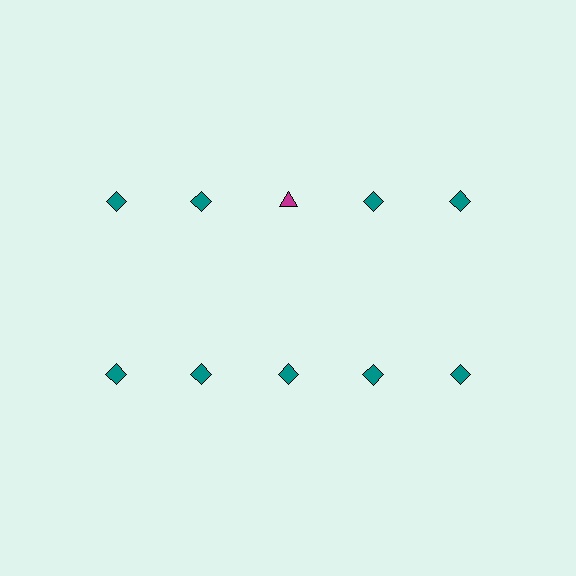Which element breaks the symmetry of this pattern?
The magenta triangle in the top row, center column breaks the symmetry. All other shapes are teal diamonds.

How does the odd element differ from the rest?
It differs in both color (magenta instead of teal) and shape (triangle instead of diamond).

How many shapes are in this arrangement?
There are 10 shapes arranged in a grid pattern.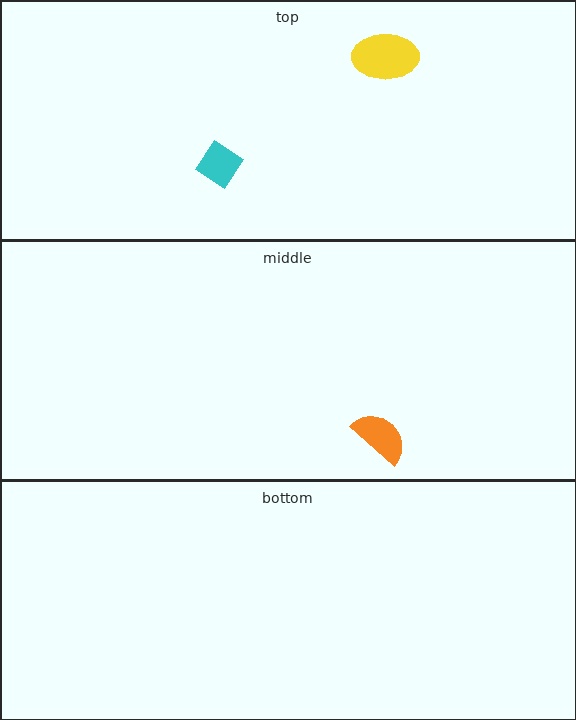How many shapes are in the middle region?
1.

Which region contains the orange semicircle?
The middle region.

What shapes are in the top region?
The yellow ellipse, the cyan diamond.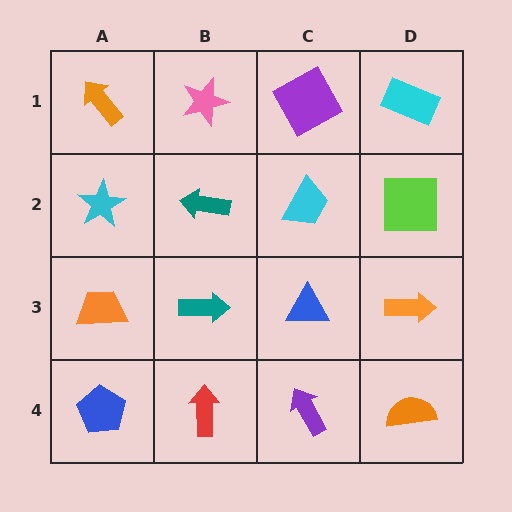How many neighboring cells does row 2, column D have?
3.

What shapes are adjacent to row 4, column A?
An orange trapezoid (row 3, column A), a red arrow (row 4, column B).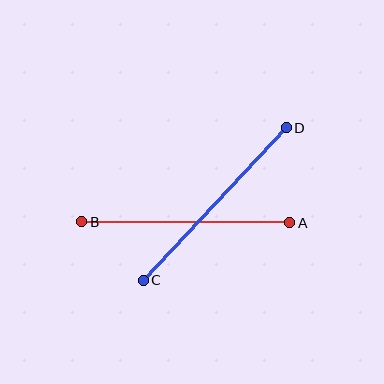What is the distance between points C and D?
The distance is approximately 209 pixels.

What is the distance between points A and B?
The distance is approximately 208 pixels.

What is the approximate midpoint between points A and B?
The midpoint is at approximately (186, 222) pixels.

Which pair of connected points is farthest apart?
Points C and D are farthest apart.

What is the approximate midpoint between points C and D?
The midpoint is at approximately (215, 204) pixels.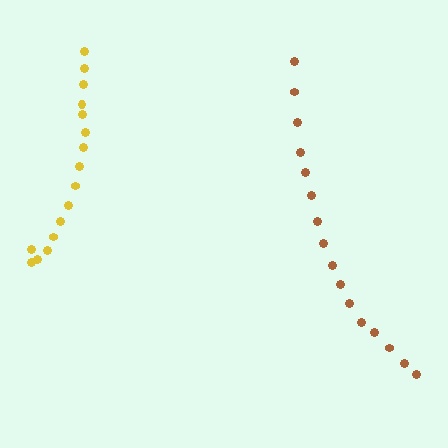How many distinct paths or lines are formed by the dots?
There are 2 distinct paths.